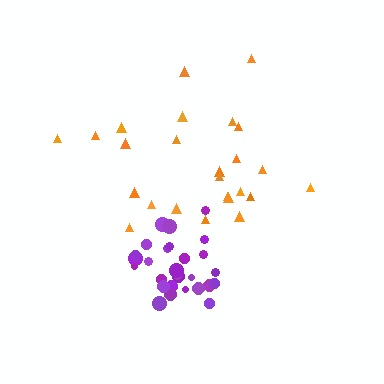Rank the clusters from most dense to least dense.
purple, orange.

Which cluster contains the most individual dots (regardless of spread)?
Purple (28).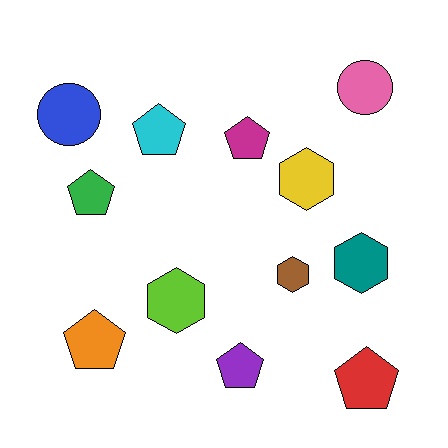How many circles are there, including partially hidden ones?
There are 2 circles.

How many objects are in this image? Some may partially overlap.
There are 12 objects.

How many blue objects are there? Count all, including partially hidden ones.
There is 1 blue object.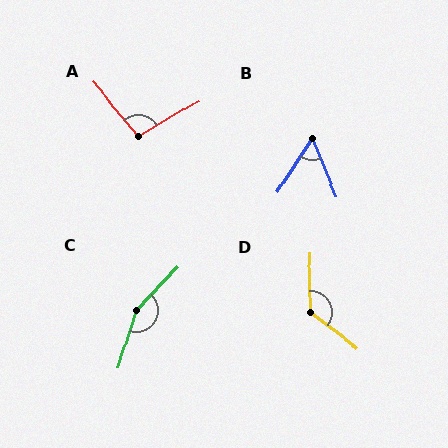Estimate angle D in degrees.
Approximately 128 degrees.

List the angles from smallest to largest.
B (56°), A (99°), D (128°), C (153°).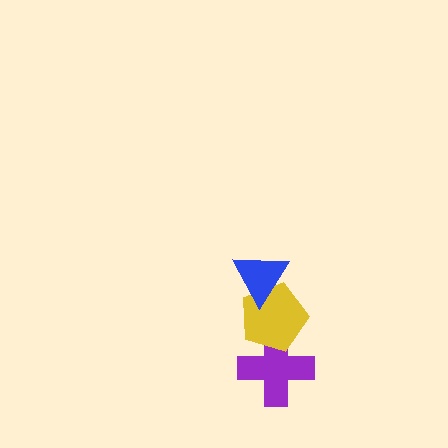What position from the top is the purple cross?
The purple cross is 3rd from the top.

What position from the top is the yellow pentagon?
The yellow pentagon is 2nd from the top.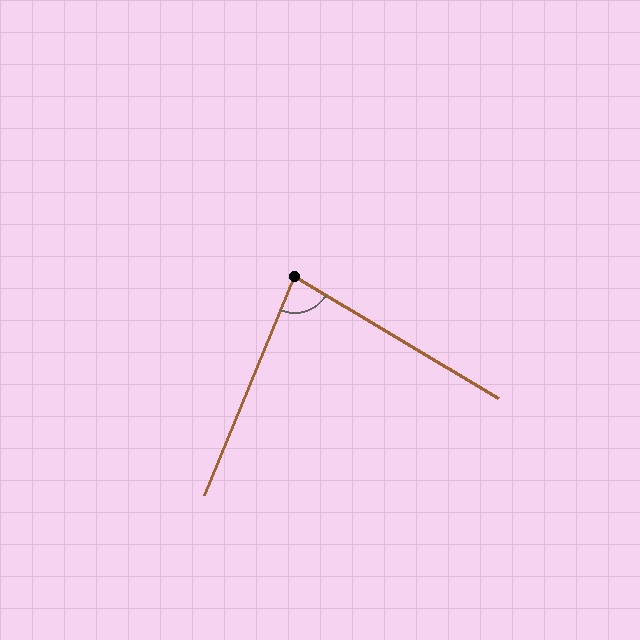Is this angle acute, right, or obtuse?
It is acute.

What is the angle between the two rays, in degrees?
Approximately 82 degrees.